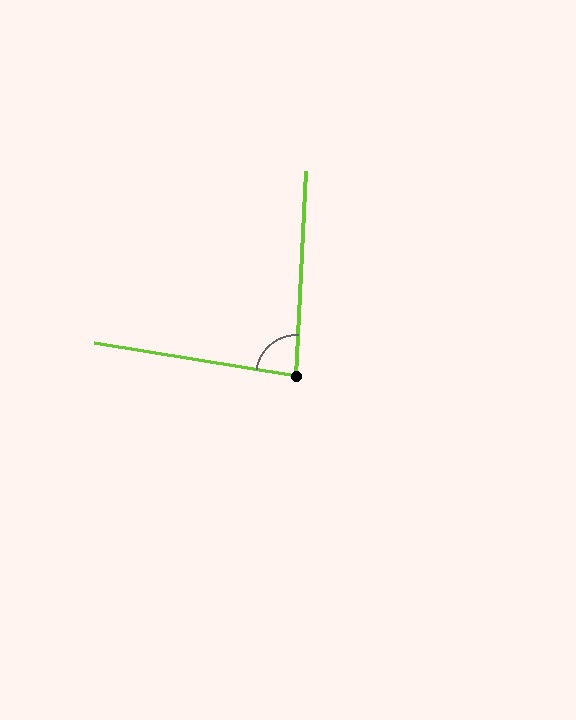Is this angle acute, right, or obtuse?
It is acute.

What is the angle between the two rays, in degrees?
Approximately 84 degrees.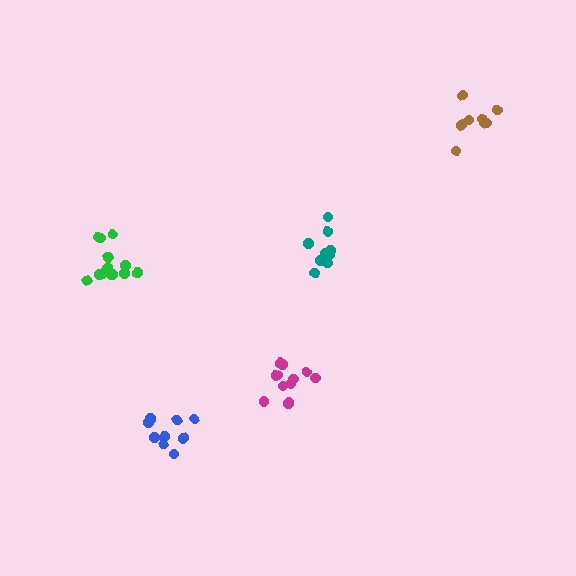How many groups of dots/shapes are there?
There are 5 groups.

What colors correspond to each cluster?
The clusters are colored: brown, teal, magenta, blue, green.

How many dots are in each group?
Group 1: 8 dots, Group 2: 10 dots, Group 3: 12 dots, Group 4: 9 dots, Group 5: 12 dots (51 total).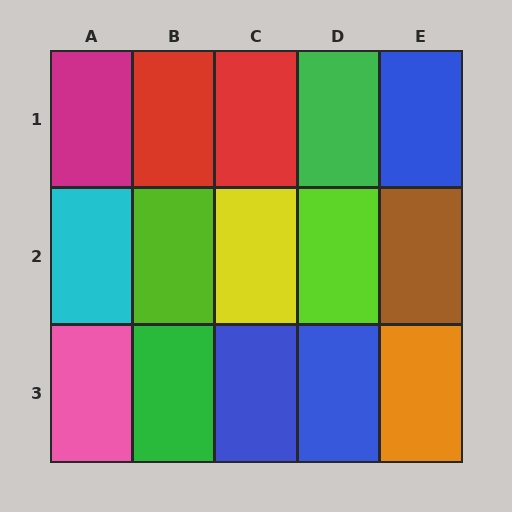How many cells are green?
2 cells are green.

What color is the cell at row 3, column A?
Pink.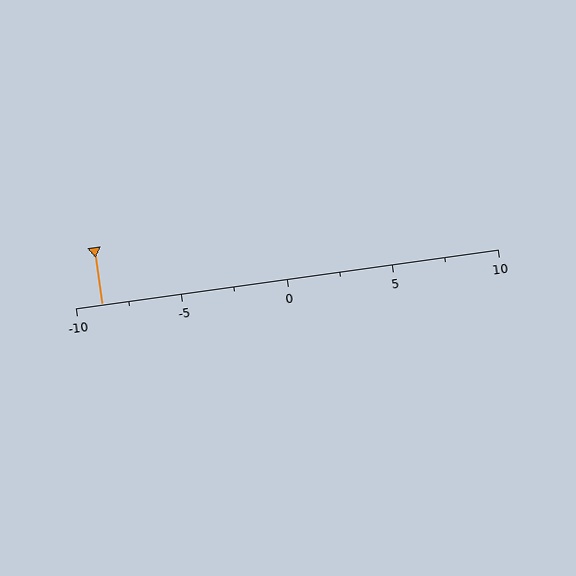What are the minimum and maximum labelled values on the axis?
The axis runs from -10 to 10.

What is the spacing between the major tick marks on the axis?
The major ticks are spaced 5 apart.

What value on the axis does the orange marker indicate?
The marker indicates approximately -8.8.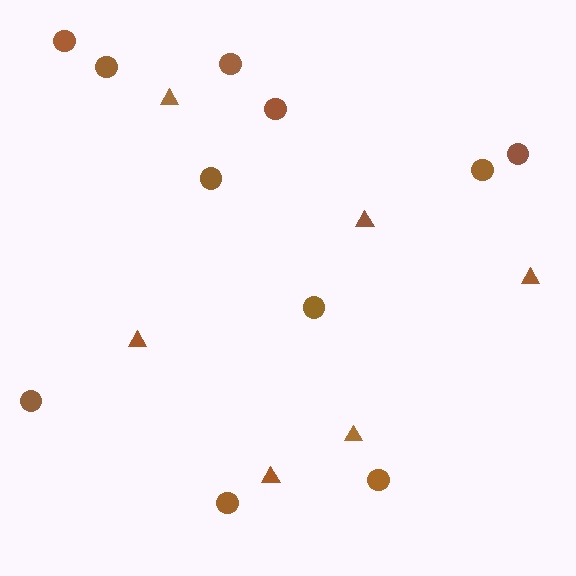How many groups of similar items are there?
There are 2 groups: one group of triangles (6) and one group of circles (11).